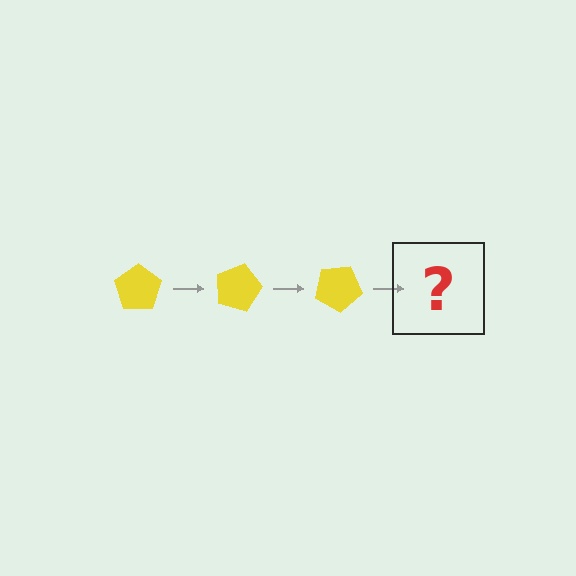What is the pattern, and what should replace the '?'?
The pattern is that the pentagon rotates 15 degrees each step. The '?' should be a yellow pentagon rotated 45 degrees.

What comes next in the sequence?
The next element should be a yellow pentagon rotated 45 degrees.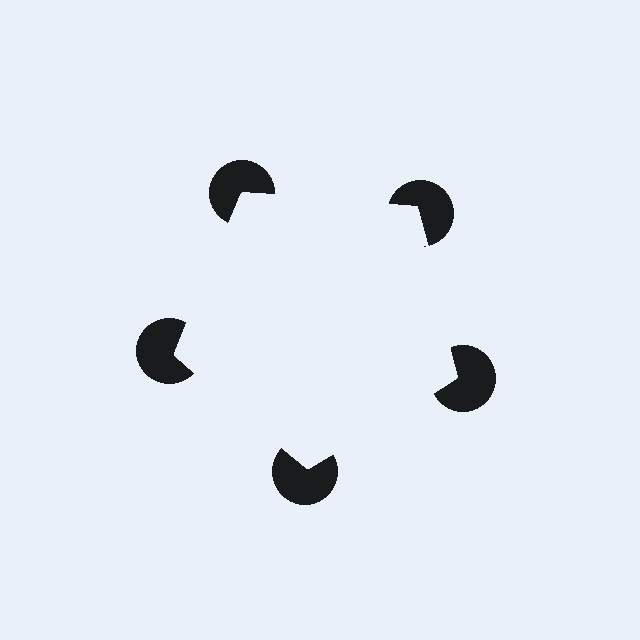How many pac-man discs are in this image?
There are 5 — one at each vertex of the illusory pentagon.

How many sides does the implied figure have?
5 sides.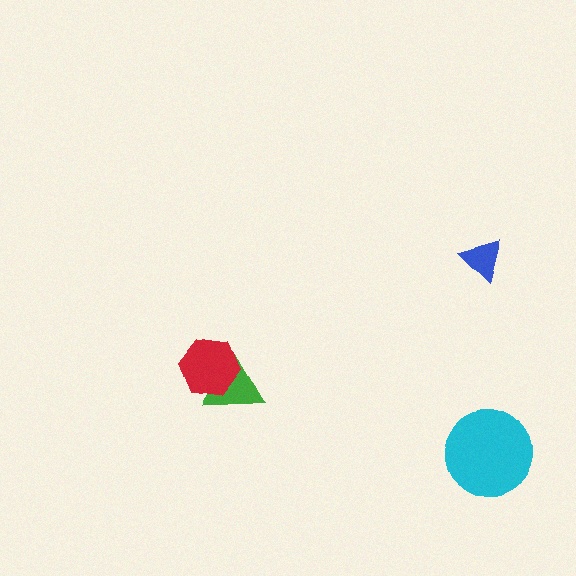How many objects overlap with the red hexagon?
1 object overlaps with the red hexagon.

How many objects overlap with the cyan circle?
0 objects overlap with the cyan circle.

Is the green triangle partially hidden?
Yes, it is partially covered by another shape.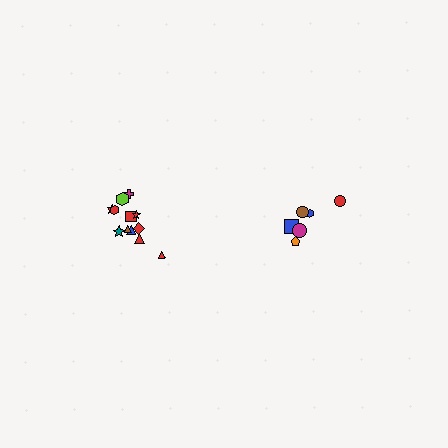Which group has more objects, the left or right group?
The left group.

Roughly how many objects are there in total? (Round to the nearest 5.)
Roughly 20 objects in total.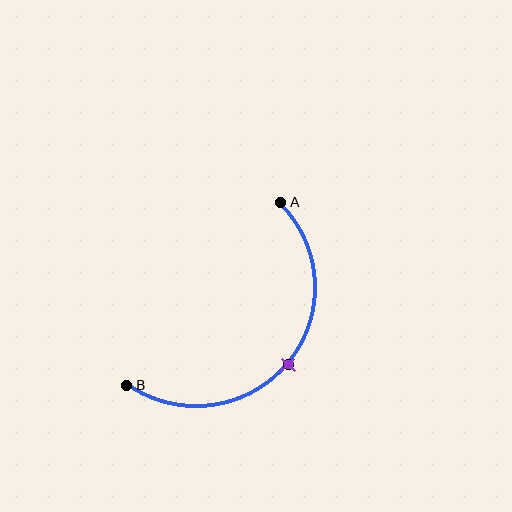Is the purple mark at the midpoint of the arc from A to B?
Yes. The purple mark lies on the arc at equal arc-length from both A and B — it is the arc midpoint.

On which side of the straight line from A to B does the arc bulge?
The arc bulges below and to the right of the straight line connecting A and B.